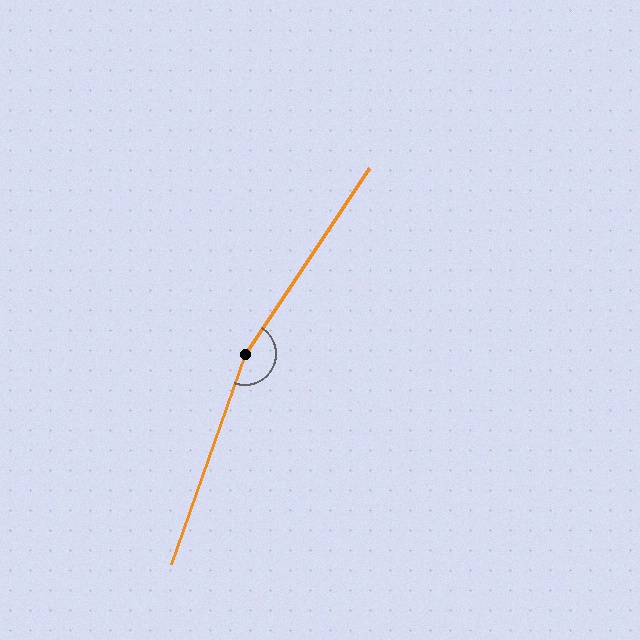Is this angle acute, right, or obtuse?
It is obtuse.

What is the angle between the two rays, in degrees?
Approximately 166 degrees.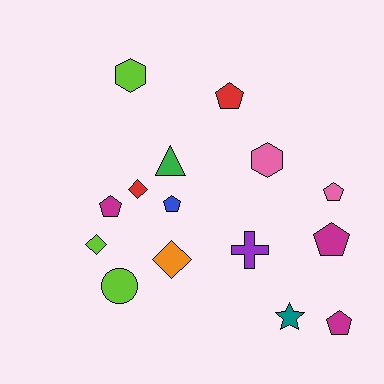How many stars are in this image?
There is 1 star.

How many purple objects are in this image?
There is 1 purple object.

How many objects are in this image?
There are 15 objects.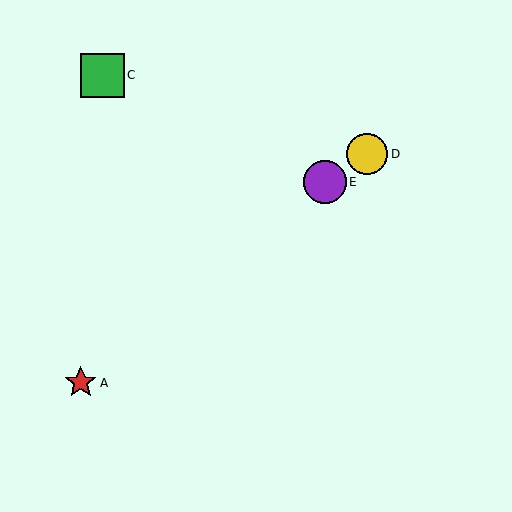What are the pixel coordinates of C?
Object C is at (103, 75).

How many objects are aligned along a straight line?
3 objects (B, D, E) are aligned along a straight line.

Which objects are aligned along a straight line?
Objects B, D, E are aligned along a straight line.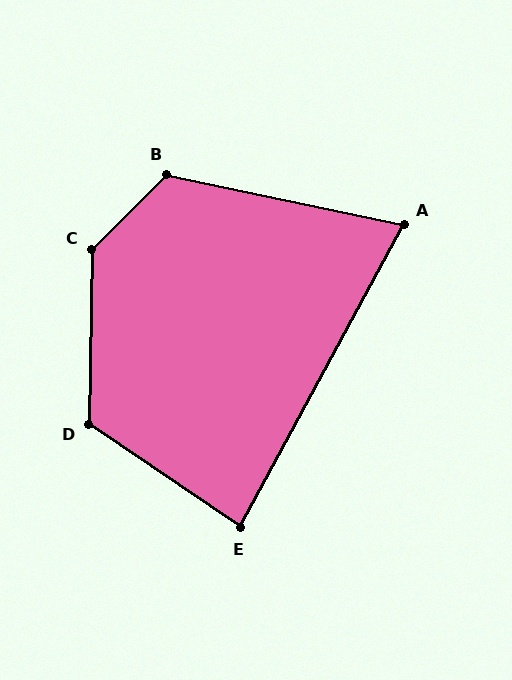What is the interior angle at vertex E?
Approximately 84 degrees (acute).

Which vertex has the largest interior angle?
C, at approximately 136 degrees.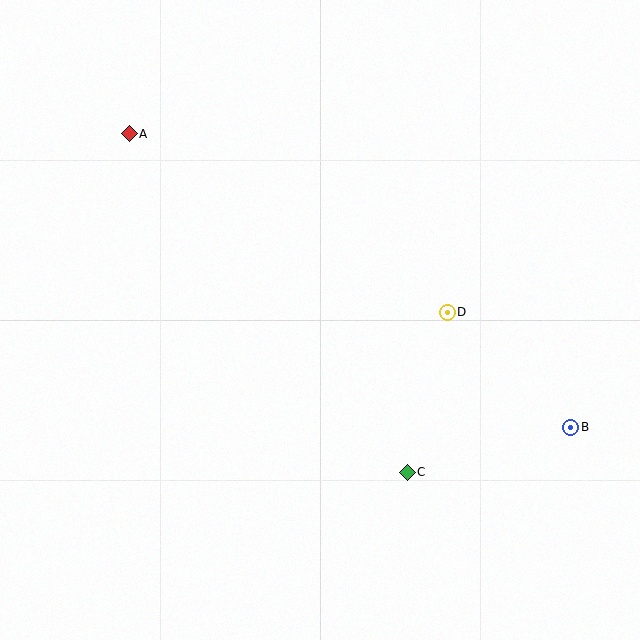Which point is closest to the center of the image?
Point D at (447, 312) is closest to the center.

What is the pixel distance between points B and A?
The distance between B and A is 530 pixels.